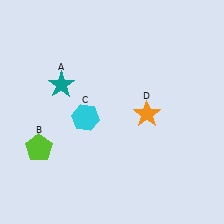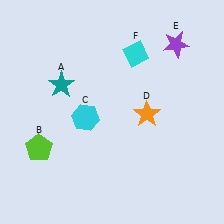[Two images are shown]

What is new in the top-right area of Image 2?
A cyan diamond (F) was added in the top-right area of Image 2.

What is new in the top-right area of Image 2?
A purple star (E) was added in the top-right area of Image 2.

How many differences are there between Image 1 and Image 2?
There are 2 differences between the two images.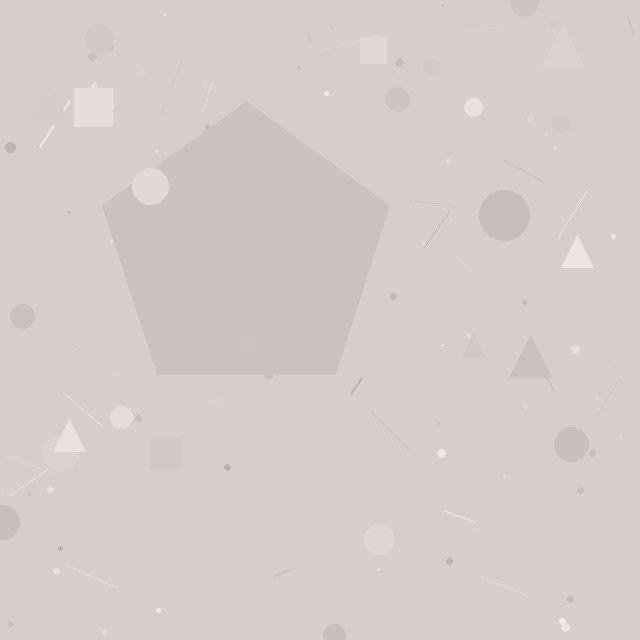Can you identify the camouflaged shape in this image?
The camouflaged shape is a pentagon.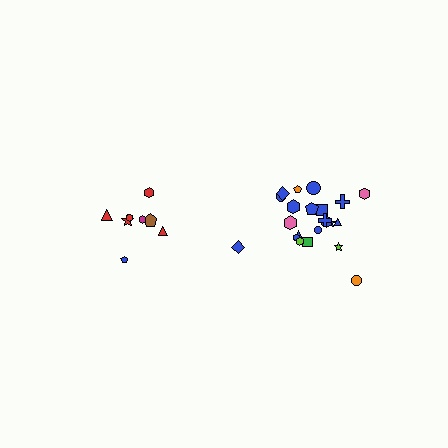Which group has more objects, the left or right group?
The right group.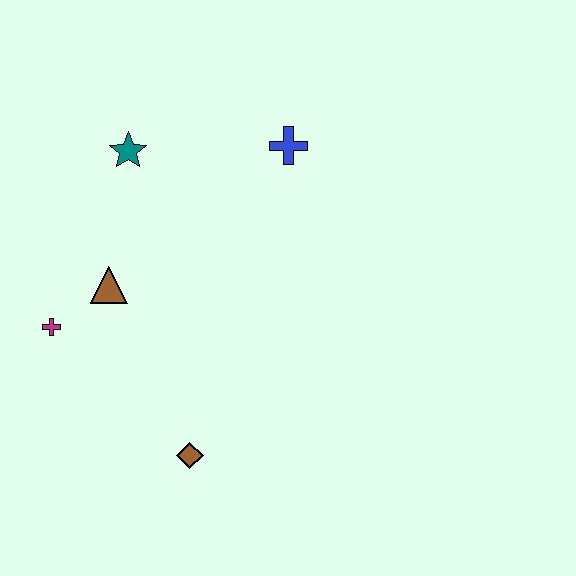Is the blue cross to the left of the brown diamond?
No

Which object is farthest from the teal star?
The brown diamond is farthest from the teal star.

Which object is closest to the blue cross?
The teal star is closest to the blue cross.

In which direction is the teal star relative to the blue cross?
The teal star is to the left of the blue cross.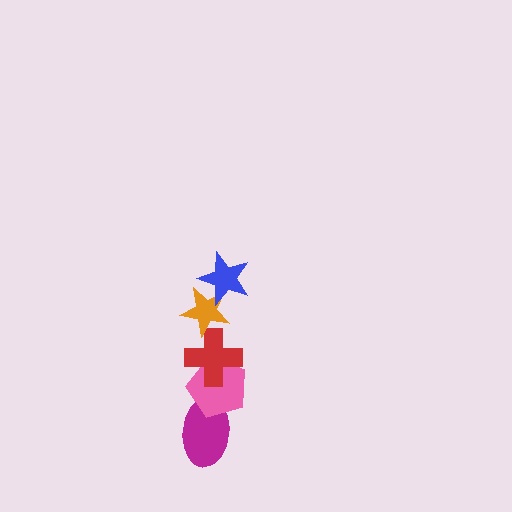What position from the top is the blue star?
The blue star is 1st from the top.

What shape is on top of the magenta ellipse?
The pink pentagon is on top of the magenta ellipse.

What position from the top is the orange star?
The orange star is 2nd from the top.